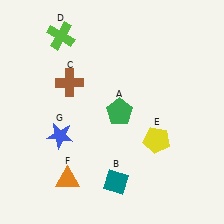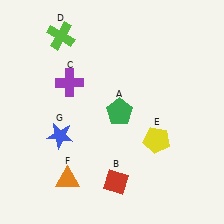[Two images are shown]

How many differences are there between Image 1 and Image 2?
There are 2 differences between the two images.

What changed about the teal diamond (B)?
In Image 1, B is teal. In Image 2, it changed to red.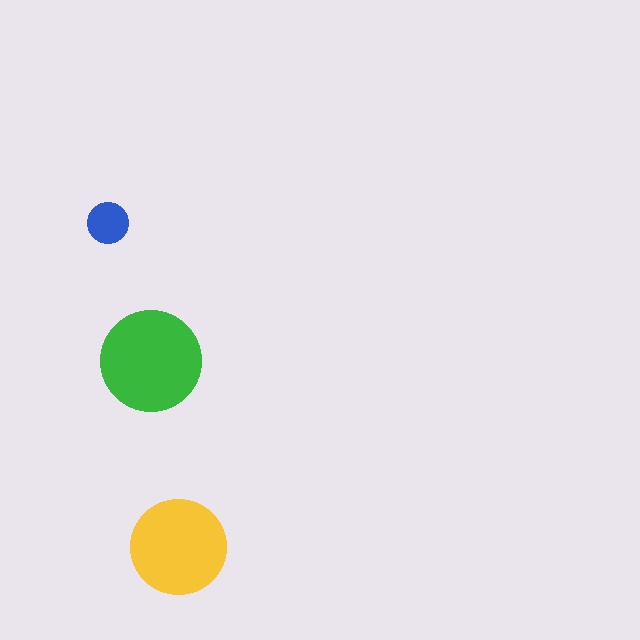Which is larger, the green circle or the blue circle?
The green one.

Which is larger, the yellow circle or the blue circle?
The yellow one.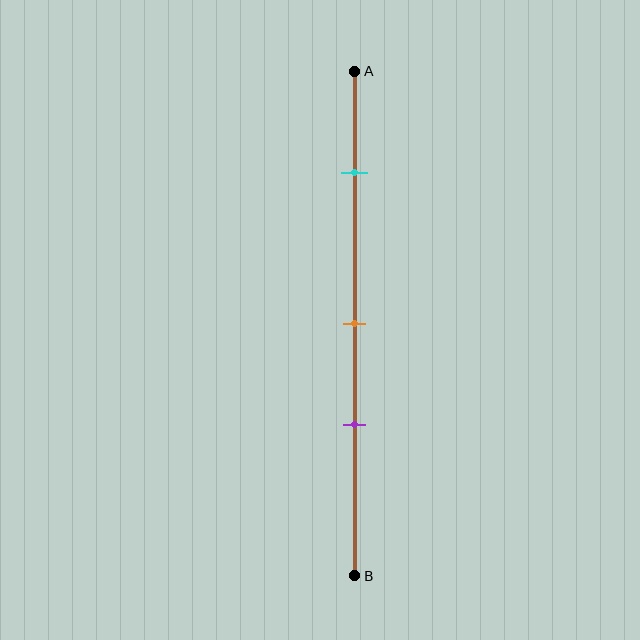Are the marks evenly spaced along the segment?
No, the marks are not evenly spaced.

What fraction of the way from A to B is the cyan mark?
The cyan mark is approximately 20% (0.2) of the way from A to B.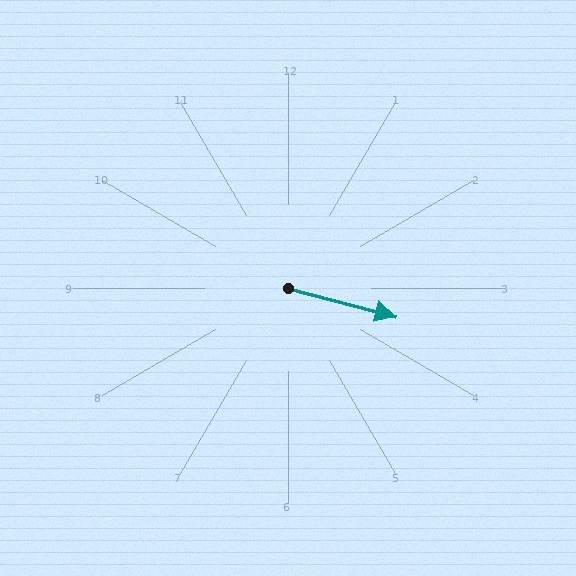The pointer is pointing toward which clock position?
Roughly 3 o'clock.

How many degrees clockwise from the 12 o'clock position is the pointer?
Approximately 105 degrees.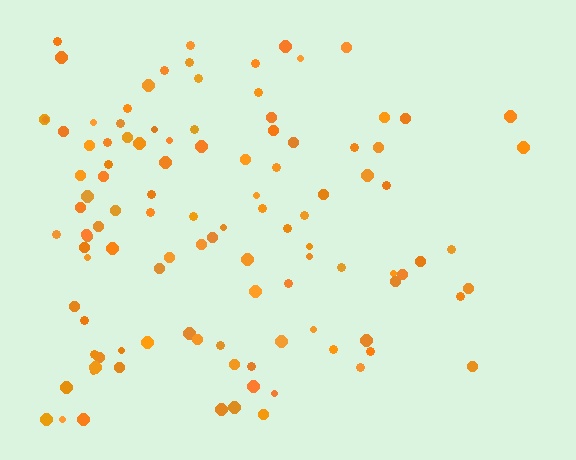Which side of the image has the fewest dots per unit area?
The right.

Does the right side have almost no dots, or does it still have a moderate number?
Still a moderate number, just noticeably fewer than the left.